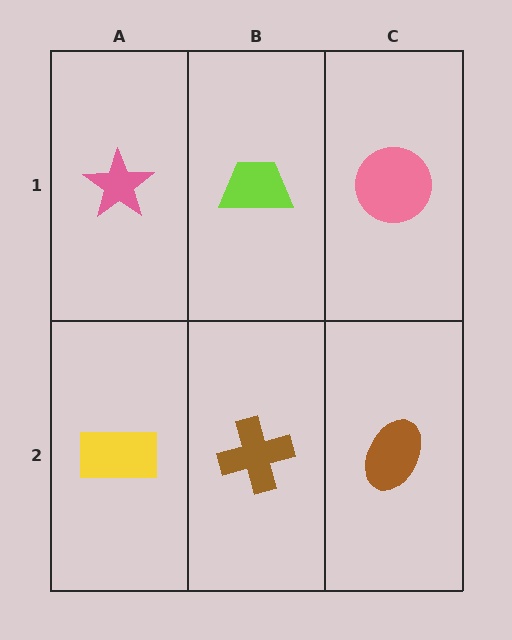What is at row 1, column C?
A pink circle.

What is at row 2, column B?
A brown cross.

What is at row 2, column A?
A yellow rectangle.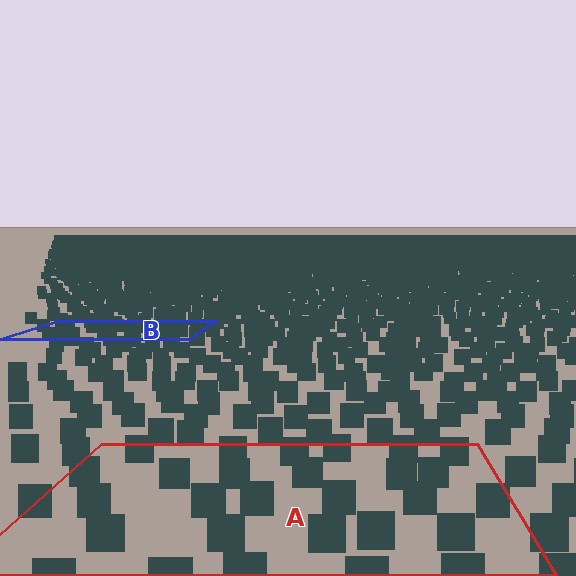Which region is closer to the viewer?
Region A is closer. The texture elements there are larger and more spread out.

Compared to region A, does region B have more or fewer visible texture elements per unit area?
Region B has more texture elements per unit area — they are packed more densely because it is farther away.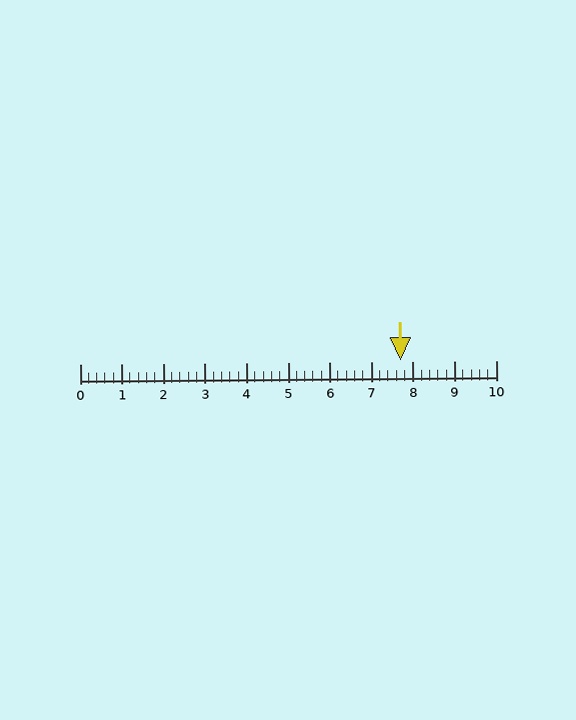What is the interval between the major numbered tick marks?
The major tick marks are spaced 1 units apart.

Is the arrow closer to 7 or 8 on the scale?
The arrow is closer to 8.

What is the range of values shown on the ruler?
The ruler shows values from 0 to 10.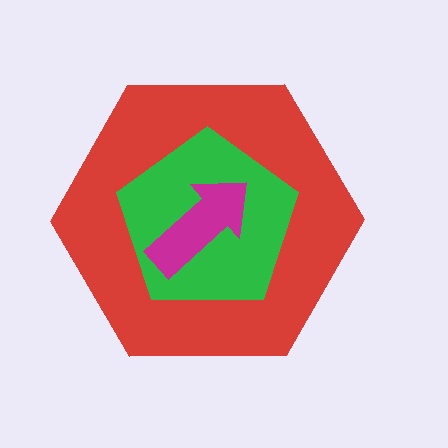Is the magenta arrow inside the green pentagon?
Yes.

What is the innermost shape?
The magenta arrow.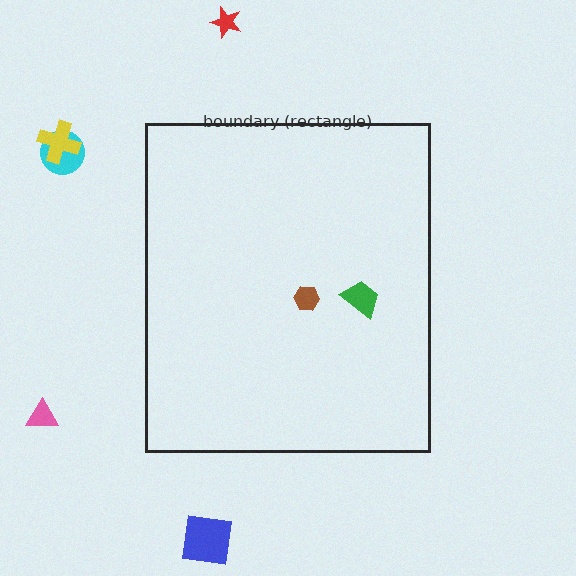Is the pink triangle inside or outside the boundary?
Outside.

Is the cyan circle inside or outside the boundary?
Outside.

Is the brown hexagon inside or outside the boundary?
Inside.